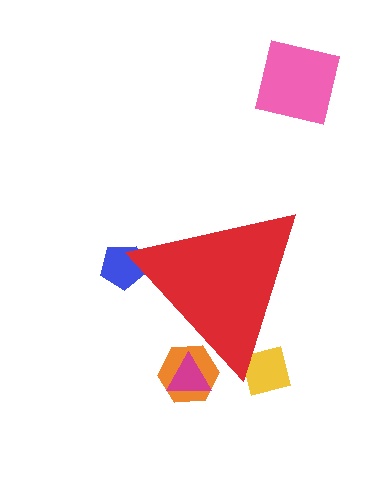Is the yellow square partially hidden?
Yes, the yellow square is partially hidden behind the red triangle.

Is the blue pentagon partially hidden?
Yes, the blue pentagon is partially hidden behind the red triangle.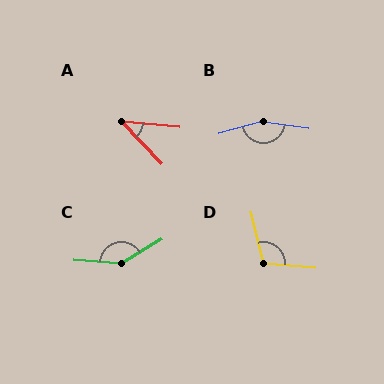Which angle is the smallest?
A, at approximately 41 degrees.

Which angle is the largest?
B, at approximately 156 degrees.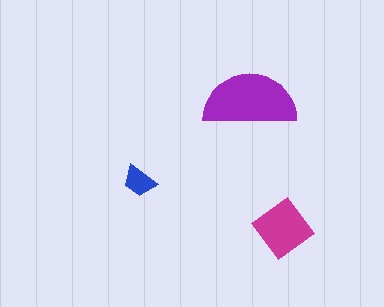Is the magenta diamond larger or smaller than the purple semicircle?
Smaller.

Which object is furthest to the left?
The blue trapezoid is leftmost.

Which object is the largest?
The purple semicircle.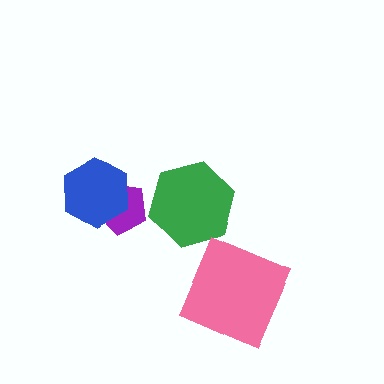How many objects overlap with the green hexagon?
0 objects overlap with the green hexagon.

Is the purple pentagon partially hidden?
Yes, it is partially covered by another shape.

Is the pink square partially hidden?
No, no other shape covers it.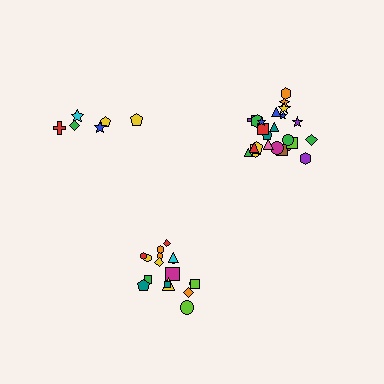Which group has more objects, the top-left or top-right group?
The top-right group.